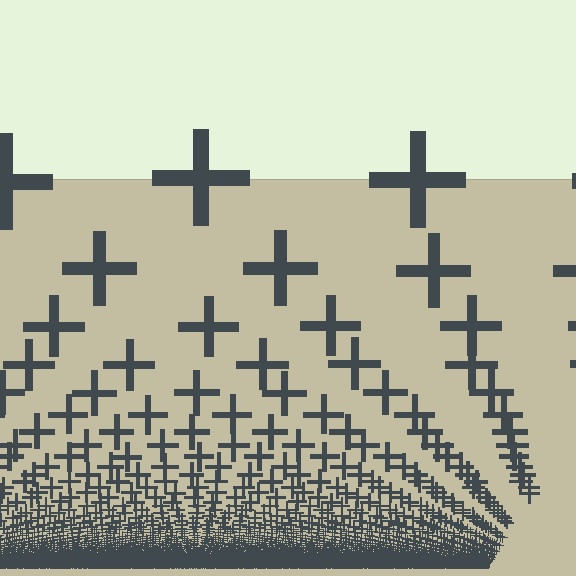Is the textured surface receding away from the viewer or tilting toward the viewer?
The surface appears to tilt toward the viewer. Texture elements get larger and sparser toward the top.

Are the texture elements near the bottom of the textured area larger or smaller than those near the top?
Smaller. The gradient is inverted — elements near the bottom are smaller and denser.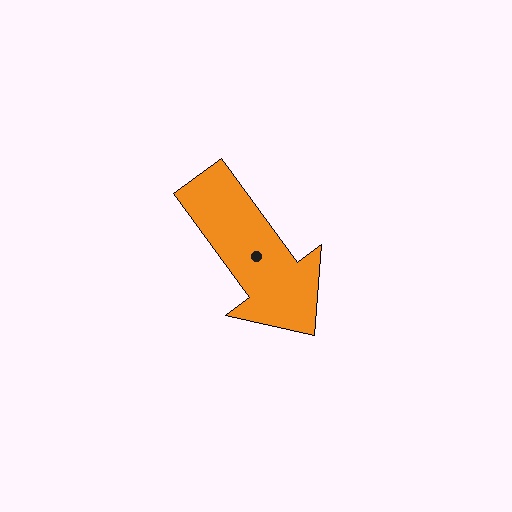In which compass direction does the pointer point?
Southeast.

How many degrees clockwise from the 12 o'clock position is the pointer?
Approximately 144 degrees.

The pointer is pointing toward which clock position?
Roughly 5 o'clock.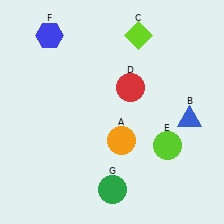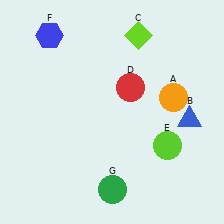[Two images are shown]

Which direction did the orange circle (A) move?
The orange circle (A) moved right.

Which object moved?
The orange circle (A) moved right.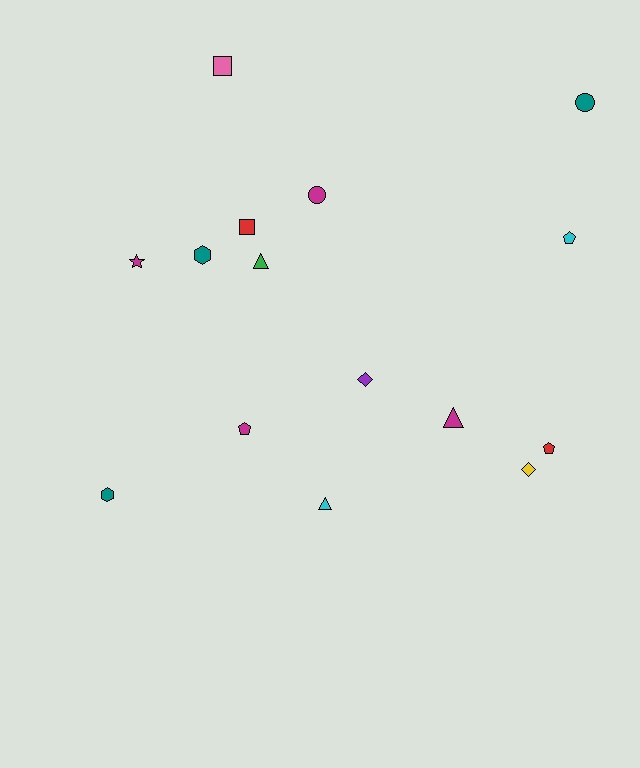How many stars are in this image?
There is 1 star.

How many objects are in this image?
There are 15 objects.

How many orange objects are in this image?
There are no orange objects.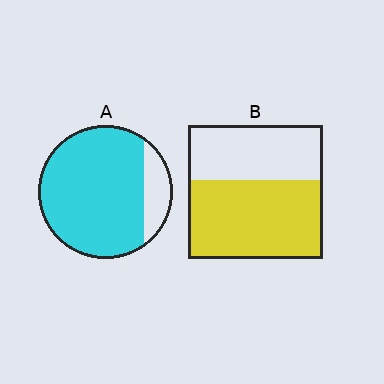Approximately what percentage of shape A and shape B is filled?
A is approximately 85% and B is approximately 60%.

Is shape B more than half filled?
Yes.